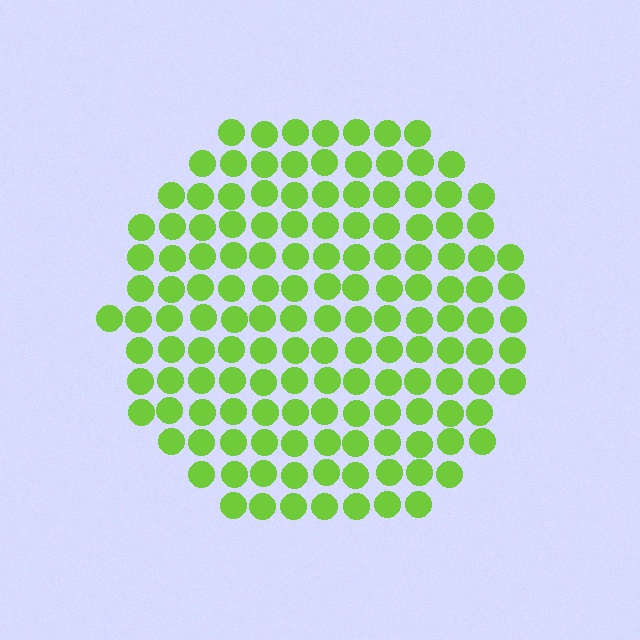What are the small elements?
The small elements are circles.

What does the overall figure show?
The overall figure shows a circle.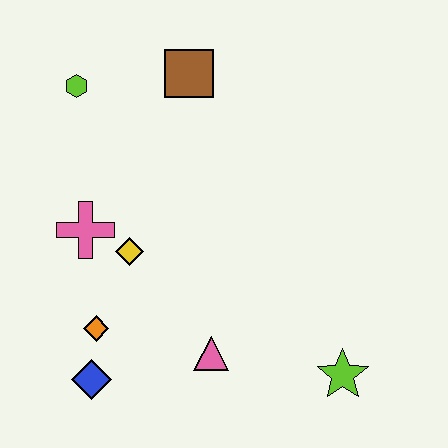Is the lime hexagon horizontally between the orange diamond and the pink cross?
No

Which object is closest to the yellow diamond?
The pink cross is closest to the yellow diamond.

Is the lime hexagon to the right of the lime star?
No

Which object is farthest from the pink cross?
The lime star is farthest from the pink cross.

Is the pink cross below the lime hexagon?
Yes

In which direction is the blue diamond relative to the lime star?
The blue diamond is to the left of the lime star.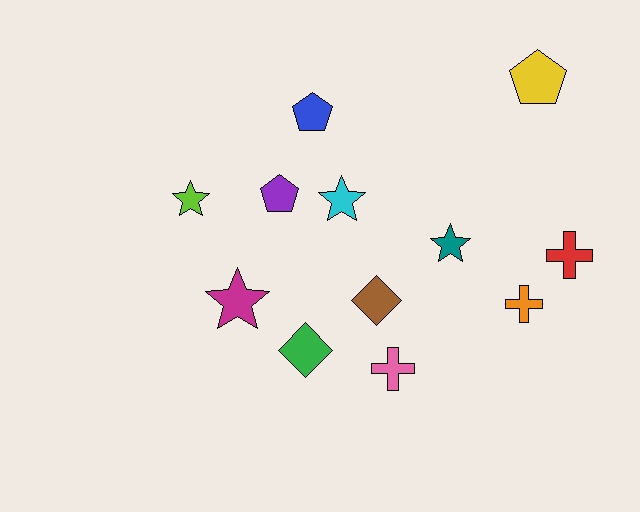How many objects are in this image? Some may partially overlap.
There are 12 objects.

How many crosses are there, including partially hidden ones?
There are 3 crosses.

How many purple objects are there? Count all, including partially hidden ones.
There is 1 purple object.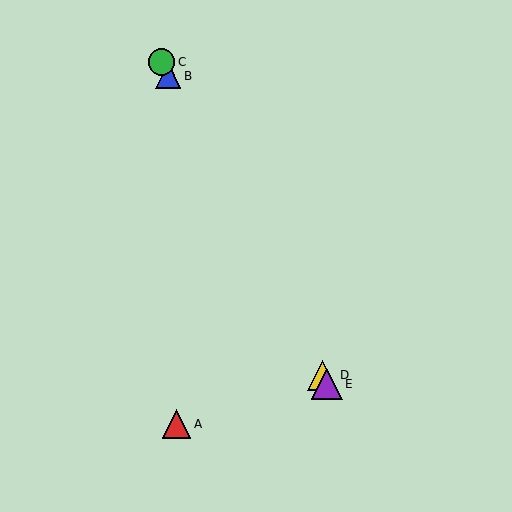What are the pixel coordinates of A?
Object A is at (176, 424).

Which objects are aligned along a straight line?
Objects B, C, D, E are aligned along a straight line.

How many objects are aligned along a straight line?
4 objects (B, C, D, E) are aligned along a straight line.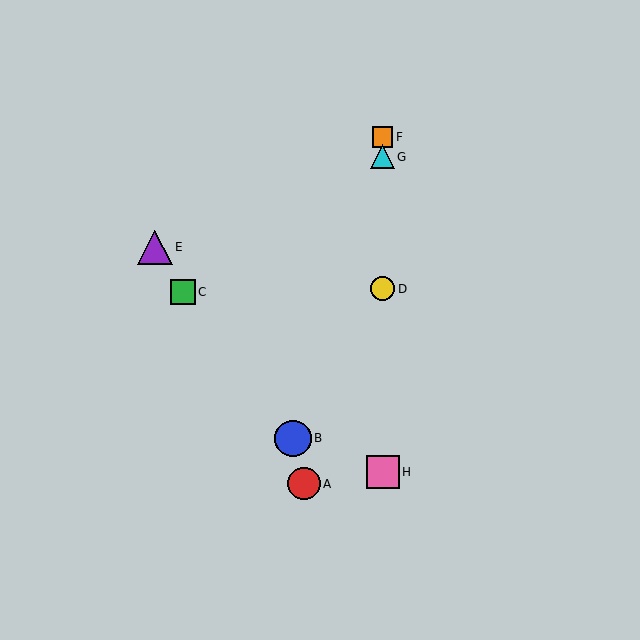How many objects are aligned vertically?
4 objects (D, F, G, H) are aligned vertically.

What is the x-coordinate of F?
Object F is at x≈383.